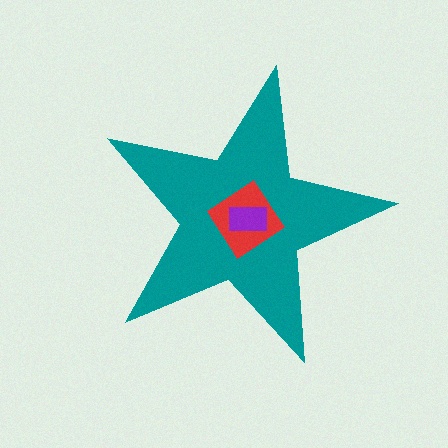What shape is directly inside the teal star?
The red diamond.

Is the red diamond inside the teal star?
Yes.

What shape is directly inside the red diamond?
The purple rectangle.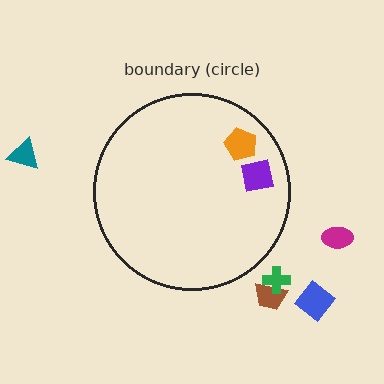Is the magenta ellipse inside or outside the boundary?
Outside.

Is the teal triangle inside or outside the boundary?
Outside.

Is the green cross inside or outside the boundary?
Outside.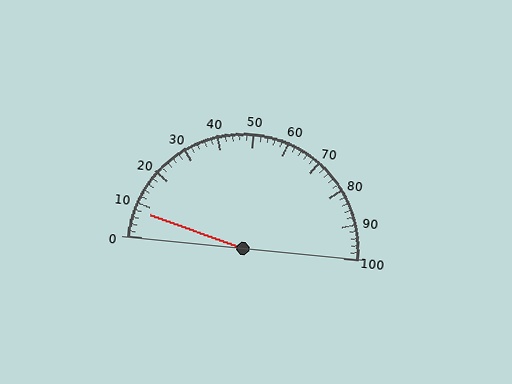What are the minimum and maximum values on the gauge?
The gauge ranges from 0 to 100.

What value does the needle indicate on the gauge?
The needle indicates approximately 8.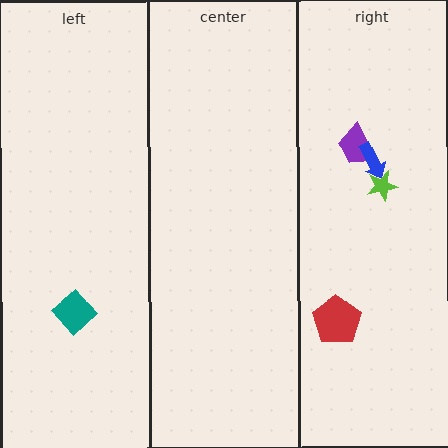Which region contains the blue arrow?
The right region.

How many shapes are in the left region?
1.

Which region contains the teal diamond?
The left region.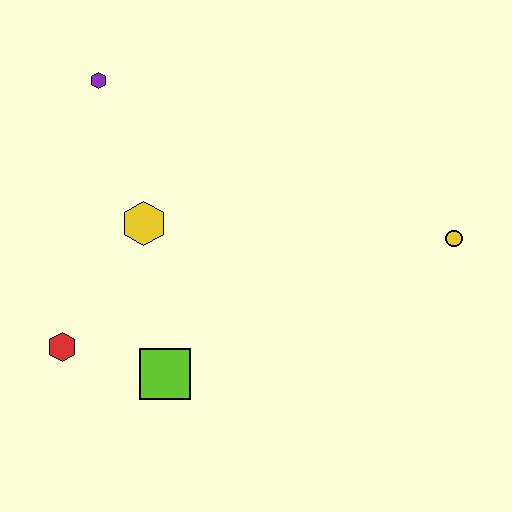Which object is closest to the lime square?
The red hexagon is closest to the lime square.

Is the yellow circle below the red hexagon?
No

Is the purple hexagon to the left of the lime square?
Yes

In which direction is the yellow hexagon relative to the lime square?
The yellow hexagon is above the lime square.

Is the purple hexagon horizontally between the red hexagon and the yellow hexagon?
Yes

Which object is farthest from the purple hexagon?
The yellow circle is farthest from the purple hexagon.